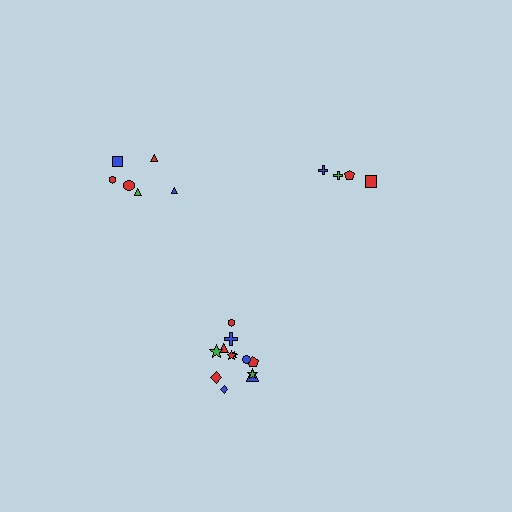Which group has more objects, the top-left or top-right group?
The top-left group.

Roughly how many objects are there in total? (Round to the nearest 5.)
Roughly 20 objects in total.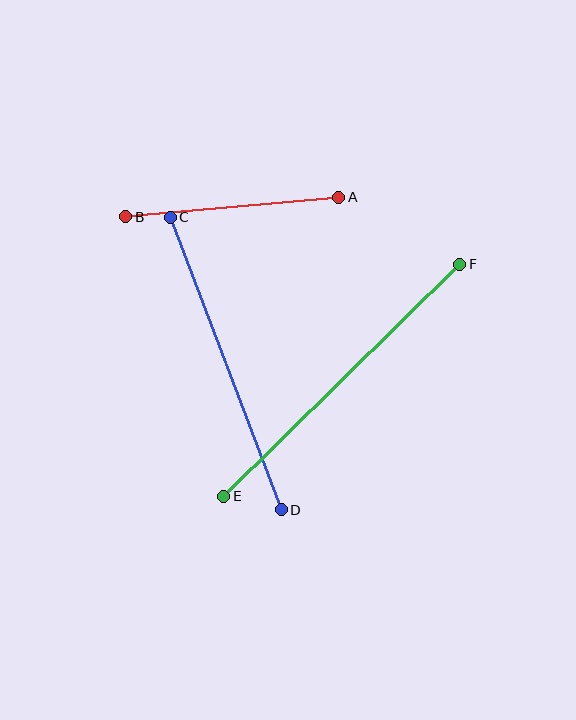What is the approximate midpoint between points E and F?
The midpoint is at approximately (342, 380) pixels.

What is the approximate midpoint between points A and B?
The midpoint is at approximately (232, 207) pixels.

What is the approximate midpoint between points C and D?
The midpoint is at approximately (226, 364) pixels.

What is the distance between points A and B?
The distance is approximately 214 pixels.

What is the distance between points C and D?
The distance is approximately 313 pixels.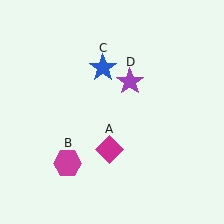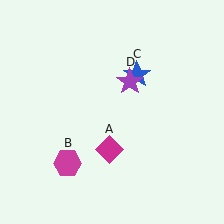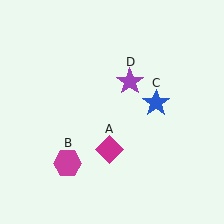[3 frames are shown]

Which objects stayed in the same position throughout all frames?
Magenta diamond (object A) and magenta hexagon (object B) and purple star (object D) remained stationary.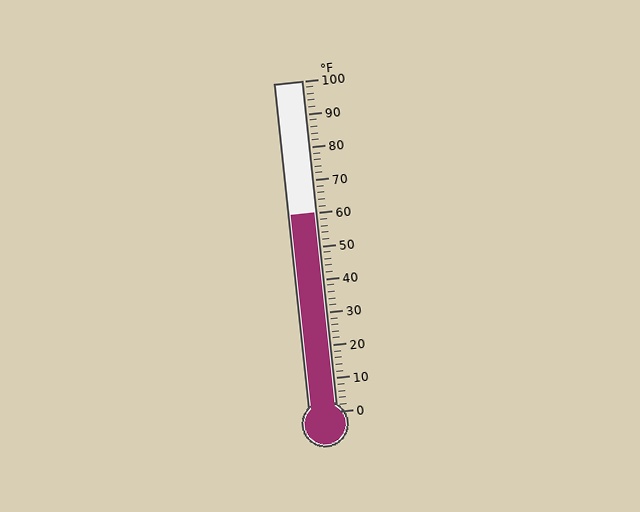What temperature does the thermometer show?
The thermometer shows approximately 60°F.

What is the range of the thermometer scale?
The thermometer scale ranges from 0°F to 100°F.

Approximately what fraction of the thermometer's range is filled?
The thermometer is filled to approximately 60% of its range.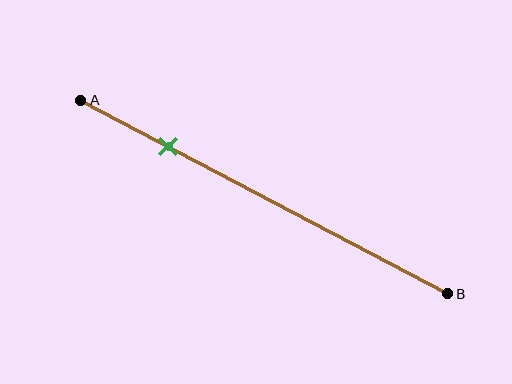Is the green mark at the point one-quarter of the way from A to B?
Yes, the mark is approximately at the one-quarter point.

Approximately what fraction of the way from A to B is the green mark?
The green mark is approximately 25% of the way from A to B.